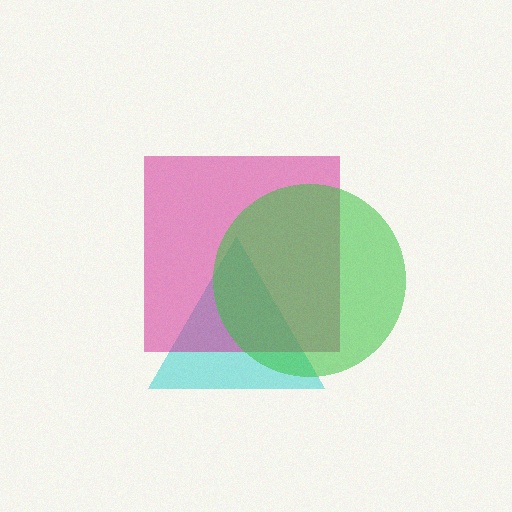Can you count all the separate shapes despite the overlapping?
Yes, there are 3 separate shapes.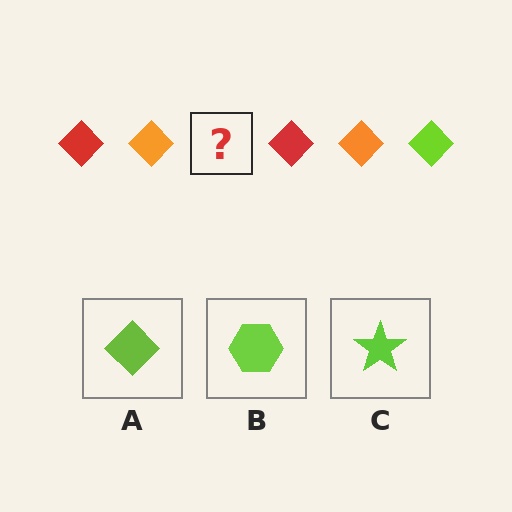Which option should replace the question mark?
Option A.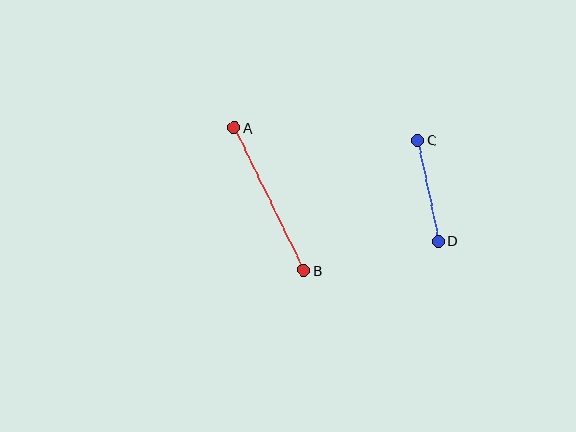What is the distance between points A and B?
The distance is approximately 159 pixels.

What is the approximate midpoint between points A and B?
The midpoint is at approximately (269, 199) pixels.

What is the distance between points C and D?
The distance is approximately 103 pixels.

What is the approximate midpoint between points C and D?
The midpoint is at approximately (428, 190) pixels.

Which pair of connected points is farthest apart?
Points A and B are farthest apart.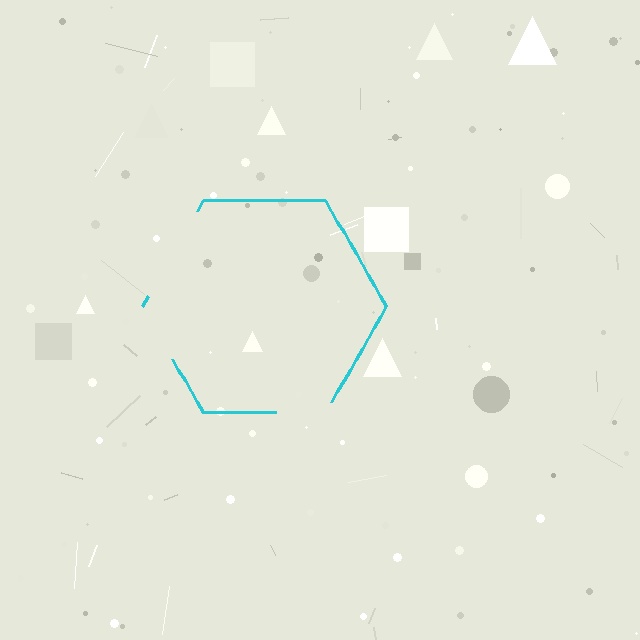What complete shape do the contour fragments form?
The contour fragments form a hexagon.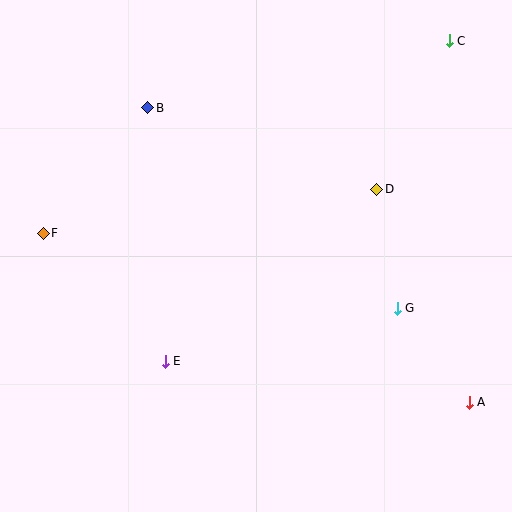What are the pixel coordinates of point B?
Point B is at (148, 108).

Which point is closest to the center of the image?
Point D at (377, 189) is closest to the center.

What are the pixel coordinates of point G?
Point G is at (397, 308).